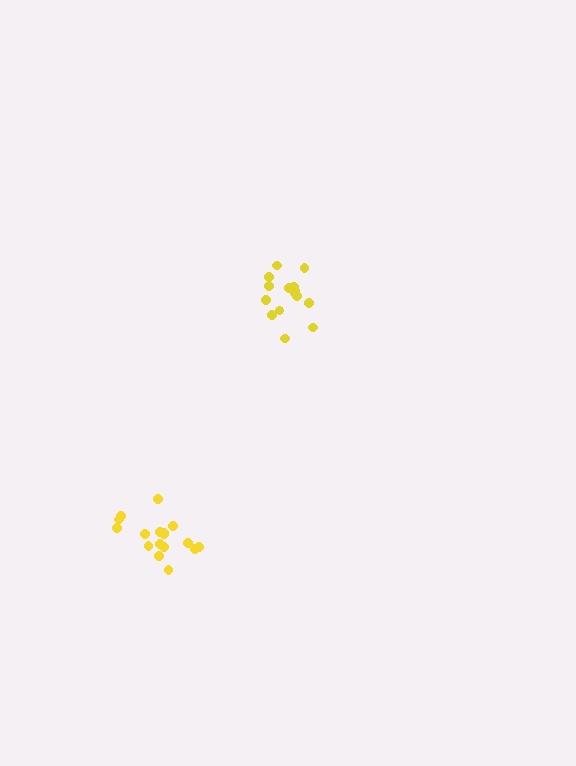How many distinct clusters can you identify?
There are 2 distinct clusters.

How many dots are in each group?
Group 1: 17 dots, Group 2: 15 dots (32 total).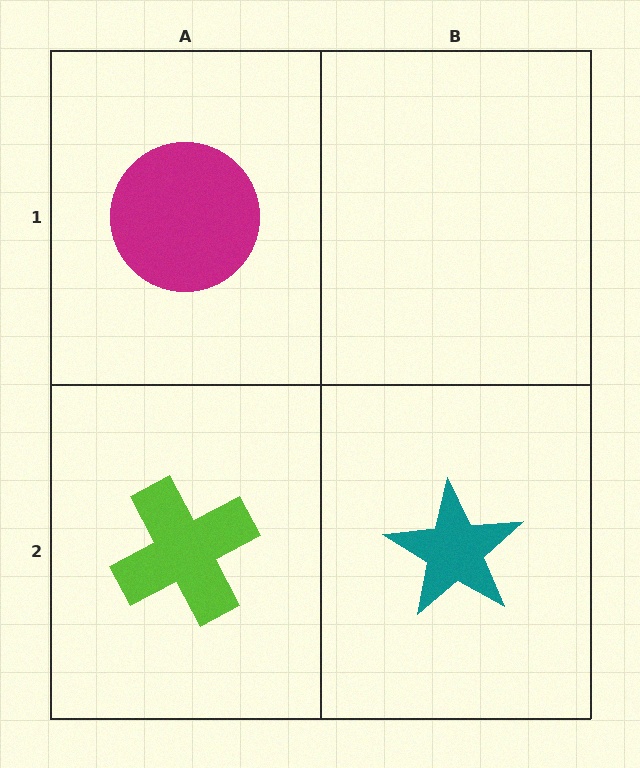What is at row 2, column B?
A teal star.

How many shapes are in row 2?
2 shapes.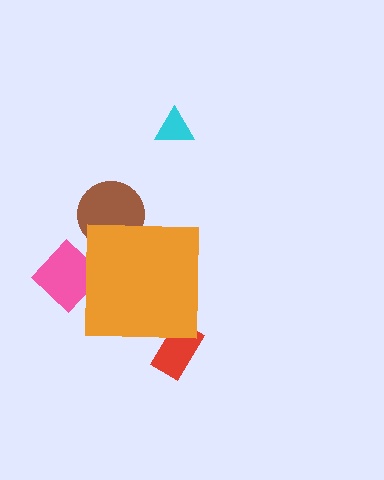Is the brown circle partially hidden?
Yes, the brown circle is partially hidden behind the orange square.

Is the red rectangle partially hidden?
Yes, the red rectangle is partially hidden behind the orange square.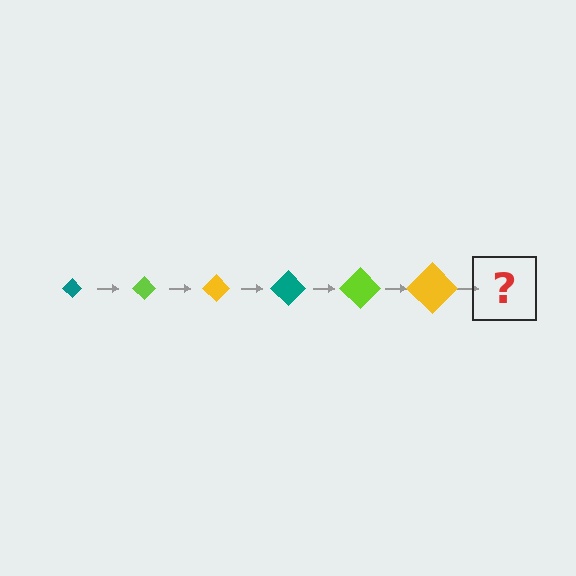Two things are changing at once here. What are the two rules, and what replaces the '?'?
The two rules are that the diamond grows larger each step and the color cycles through teal, lime, and yellow. The '?' should be a teal diamond, larger than the previous one.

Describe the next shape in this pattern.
It should be a teal diamond, larger than the previous one.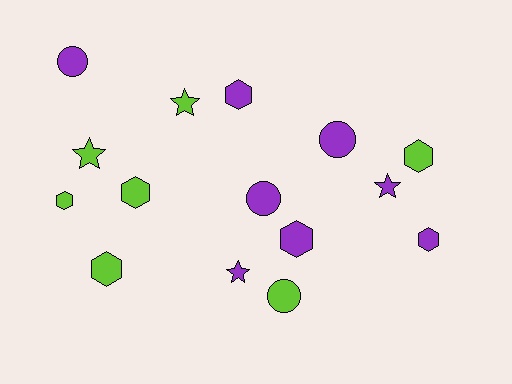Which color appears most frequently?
Purple, with 8 objects.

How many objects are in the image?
There are 15 objects.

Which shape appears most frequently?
Hexagon, with 7 objects.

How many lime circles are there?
There is 1 lime circle.